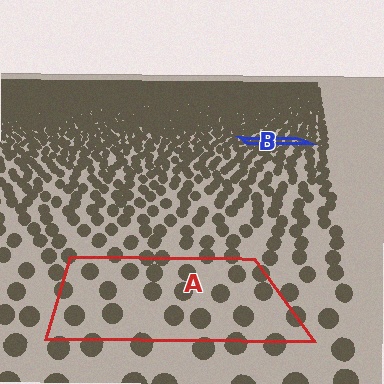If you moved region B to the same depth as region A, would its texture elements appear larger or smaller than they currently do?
They would appear larger. At a closer depth, the same texture elements are projected at a bigger on-screen size.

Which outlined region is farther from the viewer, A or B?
Region B is farther from the viewer — the texture elements inside it appear smaller and more densely packed.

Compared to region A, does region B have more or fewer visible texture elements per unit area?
Region B has more texture elements per unit area — they are packed more densely because it is farther away.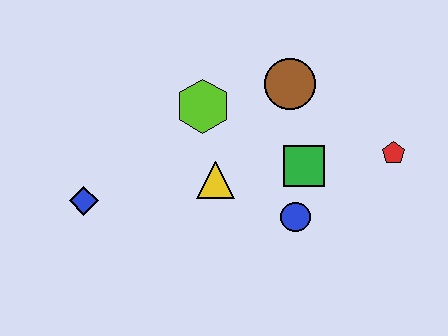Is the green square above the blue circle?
Yes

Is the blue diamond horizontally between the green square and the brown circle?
No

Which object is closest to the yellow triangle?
The lime hexagon is closest to the yellow triangle.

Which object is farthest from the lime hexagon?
The red pentagon is farthest from the lime hexagon.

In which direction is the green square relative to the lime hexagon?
The green square is to the right of the lime hexagon.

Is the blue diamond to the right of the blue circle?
No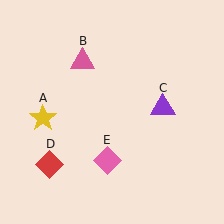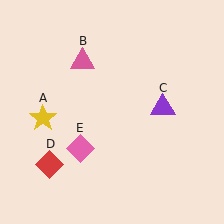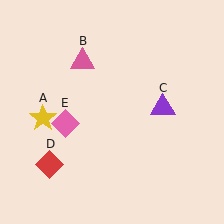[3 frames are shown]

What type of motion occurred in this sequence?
The pink diamond (object E) rotated clockwise around the center of the scene.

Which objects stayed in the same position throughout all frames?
Yellow star (object A) and pink triangle (object B) and purple triangle (object C) and red diamond (object D) remained stationary.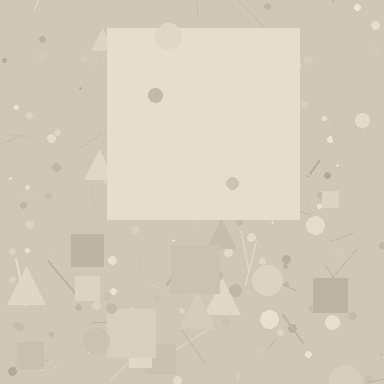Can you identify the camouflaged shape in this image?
The camouflaged shape is a square.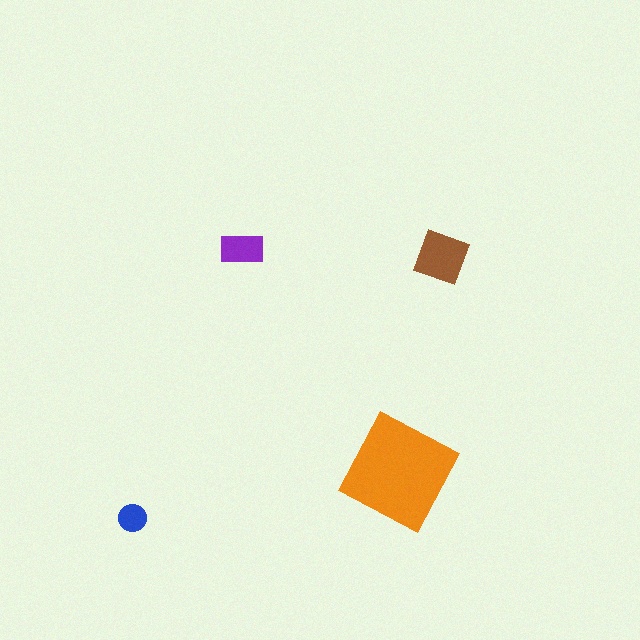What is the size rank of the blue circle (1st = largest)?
4th.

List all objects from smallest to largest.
The blue circle, the purple rectangle, the brown diamond, the orange square.